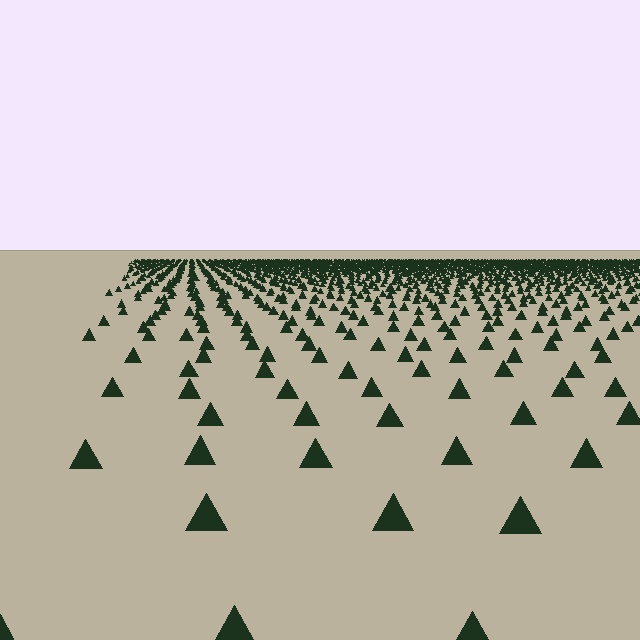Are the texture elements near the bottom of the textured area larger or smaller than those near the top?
Larger. Near the bottom, elements are closer to the viewer and appear at a bigger on-screen size.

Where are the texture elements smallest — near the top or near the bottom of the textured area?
Near the top.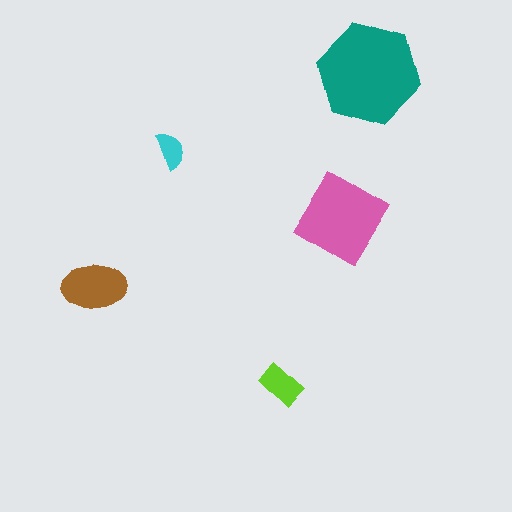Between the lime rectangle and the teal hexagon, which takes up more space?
The teal hexagon.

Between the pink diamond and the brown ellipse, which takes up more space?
The pink diamond.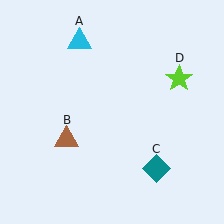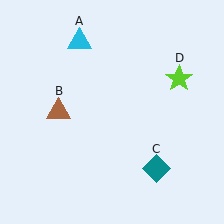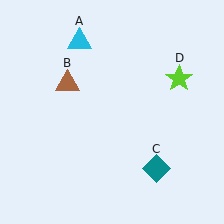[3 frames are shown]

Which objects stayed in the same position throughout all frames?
Cyan triangle (object A) and teal diamond (object C) and lime star (object D) remained stationary.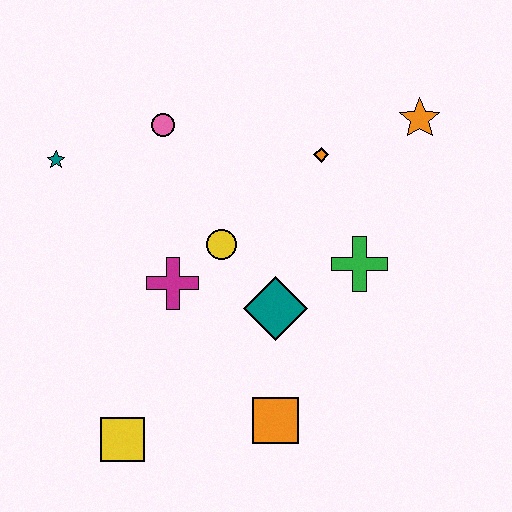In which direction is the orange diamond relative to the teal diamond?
The orange diamond is above the teal diamond.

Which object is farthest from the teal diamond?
The teal star is farthest from the teal diamond.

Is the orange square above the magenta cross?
No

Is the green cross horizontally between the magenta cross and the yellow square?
No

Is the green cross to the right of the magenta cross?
Yes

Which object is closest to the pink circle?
The teal star is closest to the pink circle.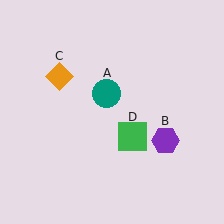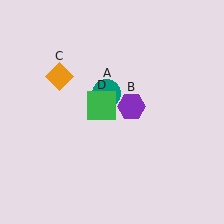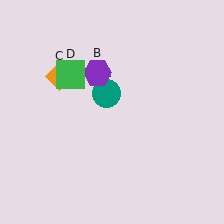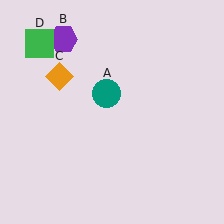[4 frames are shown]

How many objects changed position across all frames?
2 objects changed position: purple hexagon (object B), green square (object D).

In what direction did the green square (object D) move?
The green square (object D) moved up and to the left.